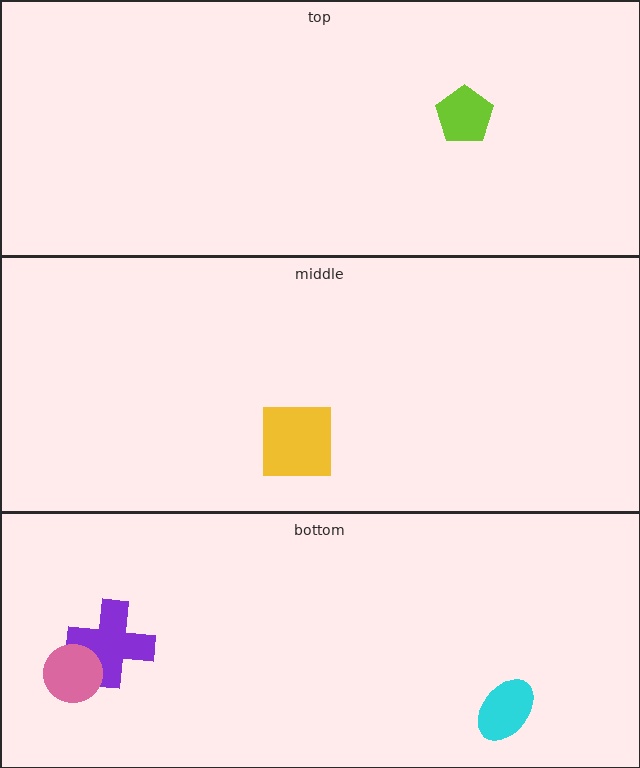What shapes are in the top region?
The lime pentagon.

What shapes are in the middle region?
The yellow square.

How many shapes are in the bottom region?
3.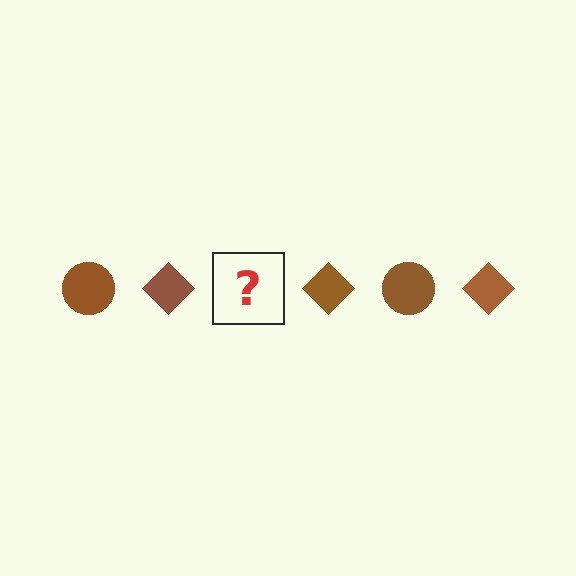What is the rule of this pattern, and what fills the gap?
The rule is that the pattern cycles through circle, diamond shapes in brown. The gap should be filled with a brown circle.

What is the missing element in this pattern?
The missing element is a brown circle.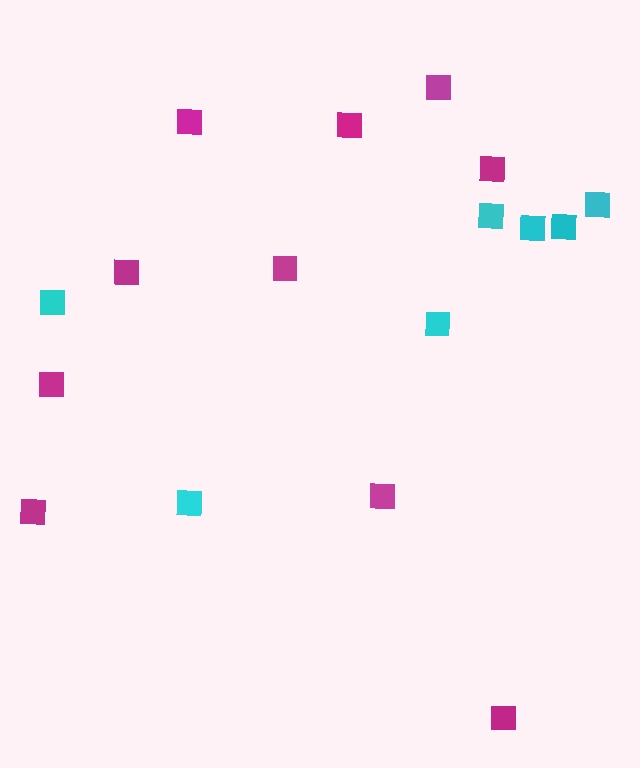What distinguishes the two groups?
There are 2 groups: one group of cyan squares (7) and one group of magenta squares (10).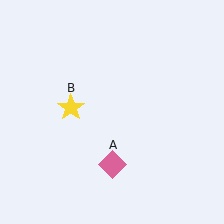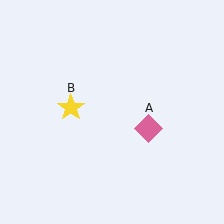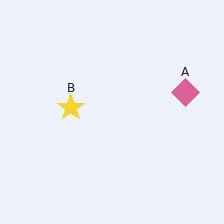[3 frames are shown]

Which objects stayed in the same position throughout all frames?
Yellow star (object B) remained stationary.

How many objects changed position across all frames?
1 object changed position: pink diamond (object A).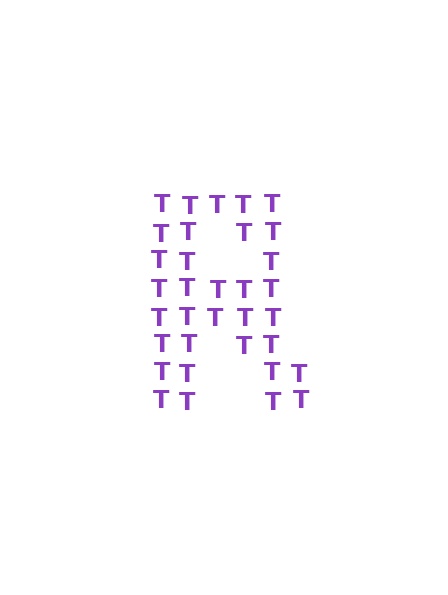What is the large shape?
The large shape is the letter R.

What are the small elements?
The small elements are letter T's.